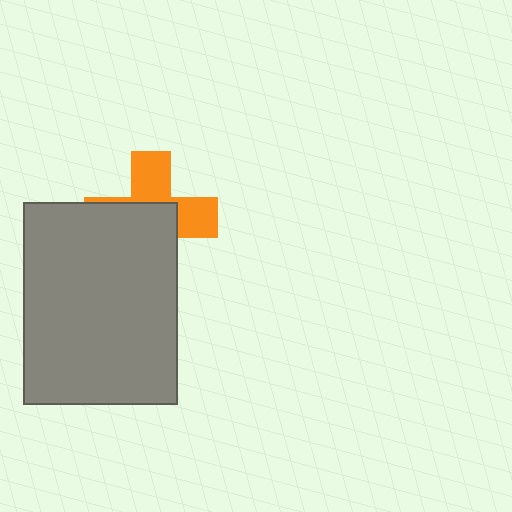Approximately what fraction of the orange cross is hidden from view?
Roughly 58% of the orange cross is hidden behind the gray rectangle.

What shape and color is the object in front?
The object in front is a gray rectangle.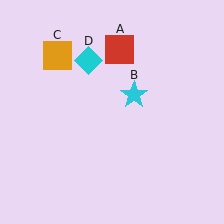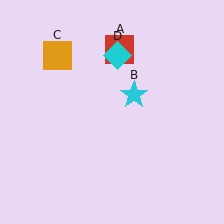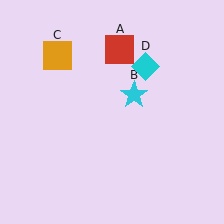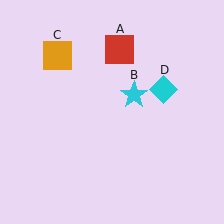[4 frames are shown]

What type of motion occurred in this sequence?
The cyan diamond (object D) rotated clockwise around the center of the scene.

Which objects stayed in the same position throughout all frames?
Red square (object A) and cyan star (object B) and orange square (object C) remained stationary.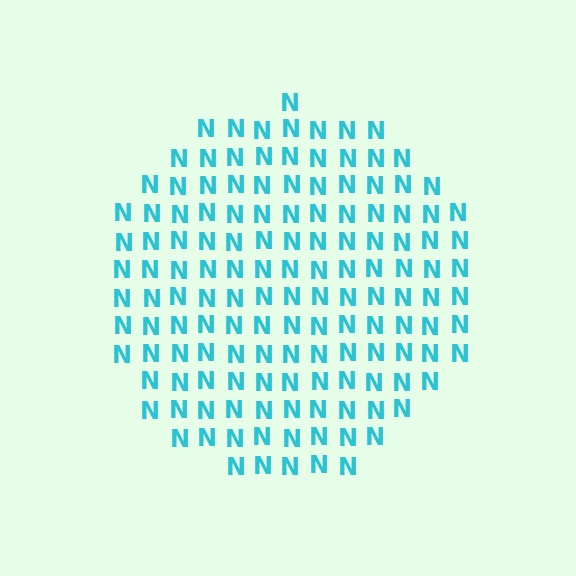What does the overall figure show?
The overall figure shows a circle.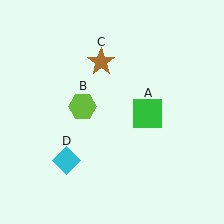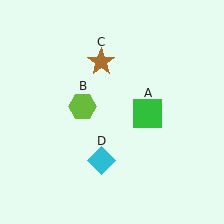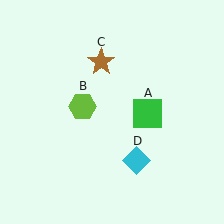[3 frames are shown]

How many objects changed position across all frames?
1 object changed position: cyan diamond (object D).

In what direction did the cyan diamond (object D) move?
The cyan diamond (object D) moved right.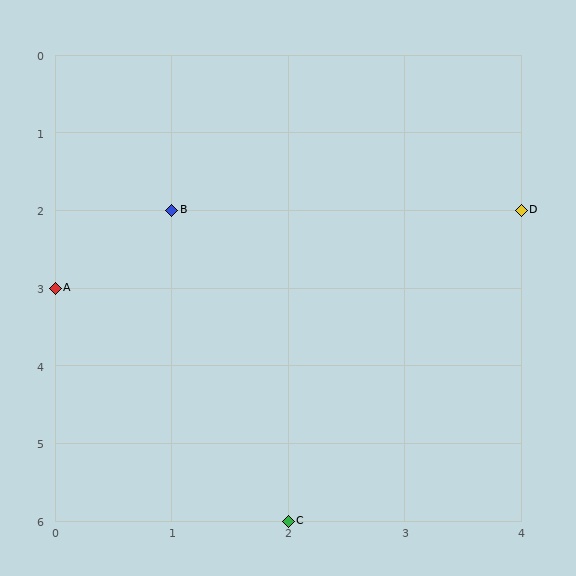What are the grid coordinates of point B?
Point B is at grid coordinates (1, 2).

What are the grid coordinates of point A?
Point A is at grid coordinates (0, 3).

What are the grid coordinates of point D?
Point D is at grid coordinates (4, 2).